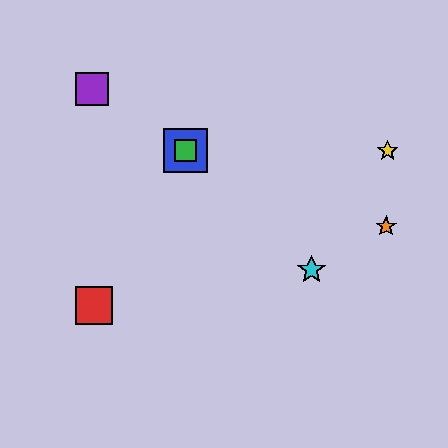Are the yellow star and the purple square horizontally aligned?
No, the yellow star is at y≈151 and the purple square is at y≈89.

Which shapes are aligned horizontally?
The blue square, the green square, the yellow star are aligned horizontally.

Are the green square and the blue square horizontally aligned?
Yes, both are at y≈151.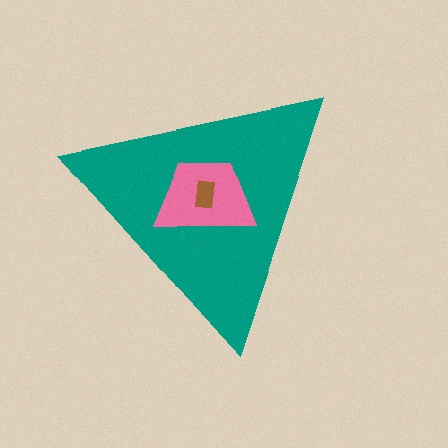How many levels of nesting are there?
3.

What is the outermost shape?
The teal triangle.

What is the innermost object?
The brown rectangle.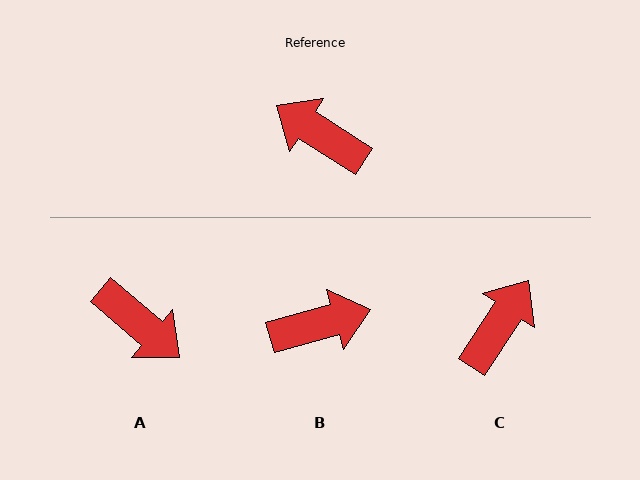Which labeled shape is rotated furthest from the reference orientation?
A, about 172 degrees away.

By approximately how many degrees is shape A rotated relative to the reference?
Approximately 172 degrees counter-clockwise.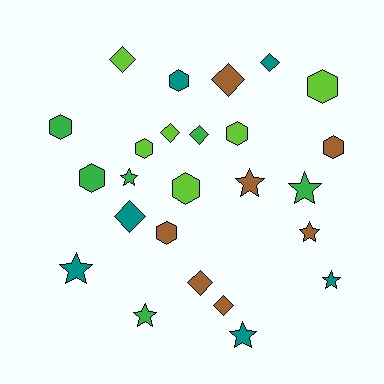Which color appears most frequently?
Brown, with 7 objects.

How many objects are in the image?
There are 25 objects.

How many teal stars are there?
There are 3 teal stars.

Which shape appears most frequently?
Hexagon, with 9 objects.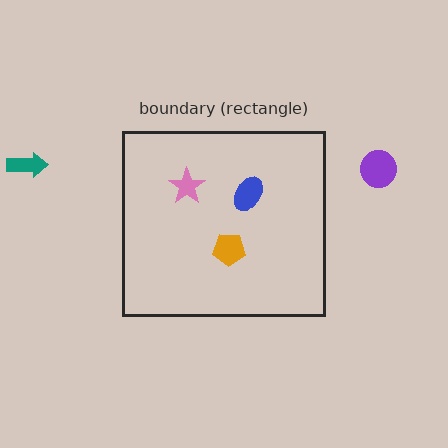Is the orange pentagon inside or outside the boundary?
Inside.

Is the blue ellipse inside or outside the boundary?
Inside.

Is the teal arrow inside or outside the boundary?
Outside.